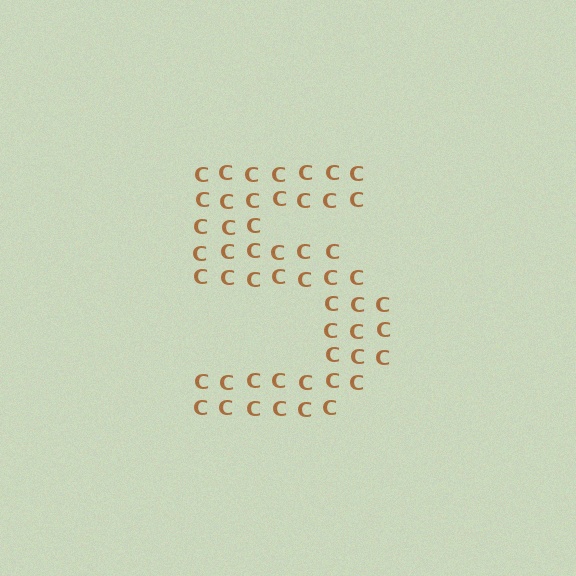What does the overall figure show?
The overall figure shows the digit 5.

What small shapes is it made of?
It is made of small letter C's.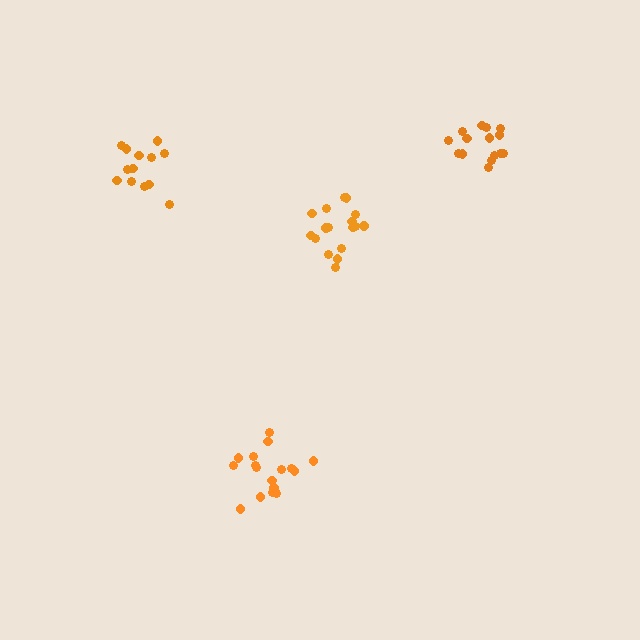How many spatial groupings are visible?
There are 4 spatial groupings.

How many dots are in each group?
Group 1: 17 dots, Group 2: 13 dots, Group 3: 15 dots, Group 4: 17 dots (62 total).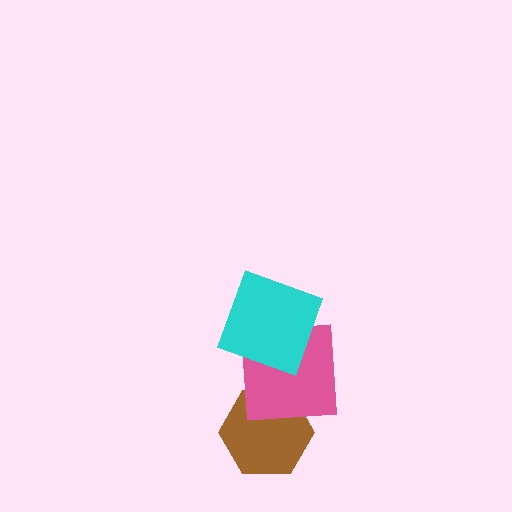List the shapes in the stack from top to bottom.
From top to bottom: the cyan square, the pink square, the brown hexagon.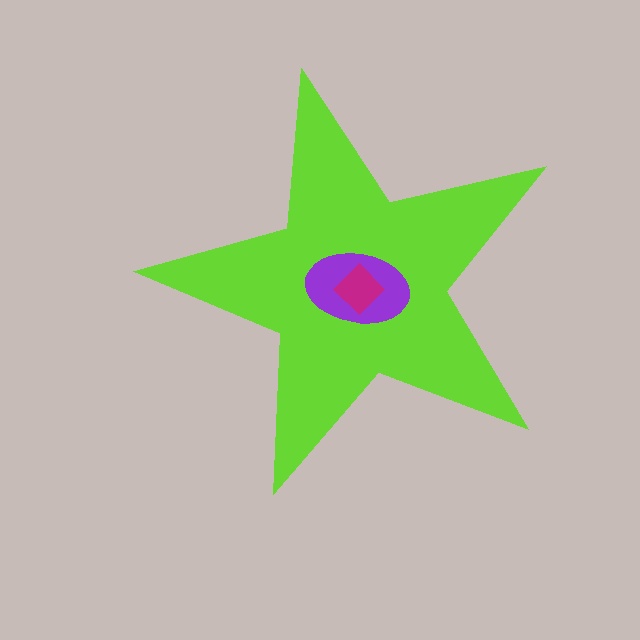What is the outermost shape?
The lime star.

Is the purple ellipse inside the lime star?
Yes.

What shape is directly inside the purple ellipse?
The magenta diamond.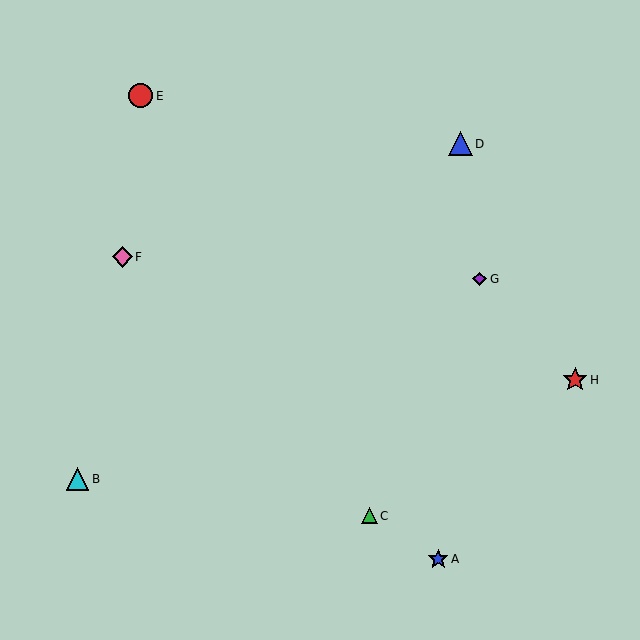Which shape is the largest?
The red star (labeled H) is the largest.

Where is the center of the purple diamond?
The center of the purple diamond is at (480, 279).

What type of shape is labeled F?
Shape F is a pink diamond.